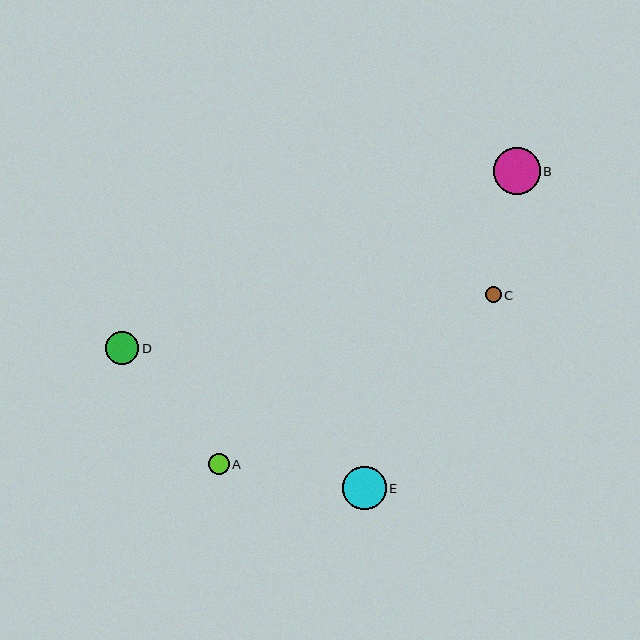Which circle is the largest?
Circle B is the largest with a size of approximately 47 pixels.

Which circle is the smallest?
Circle C is the smallest with a size of approximately 16 pixels.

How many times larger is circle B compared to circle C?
Circle B is approximately 3.0 times the size of circle C.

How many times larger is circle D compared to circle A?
Circle D is approximately 1.6 times the size of circle A.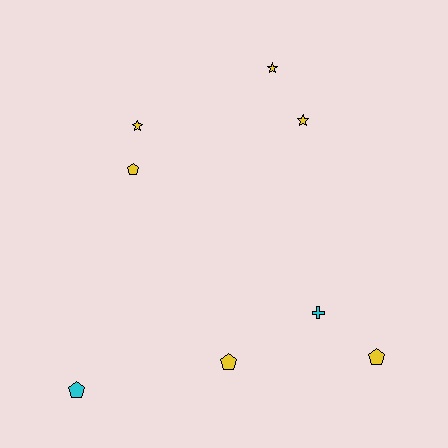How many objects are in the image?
There are 8 objects.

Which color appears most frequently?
Yellow, with 6 objects.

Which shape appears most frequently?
Pentagon, with 4 objects.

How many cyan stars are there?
There are no cyan stars.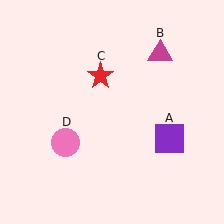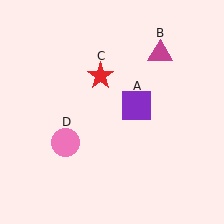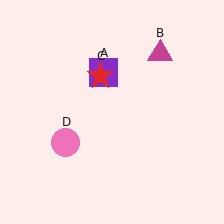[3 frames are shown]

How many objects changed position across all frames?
1 object changed position: purple square (object A).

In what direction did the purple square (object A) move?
The purple square (object A) moved up and to the left.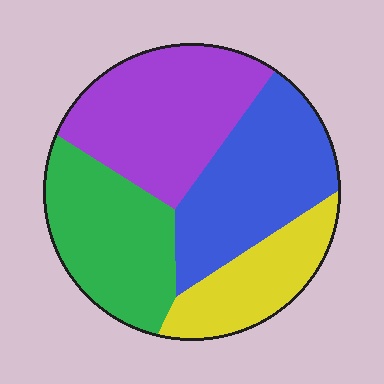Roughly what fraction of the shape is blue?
Blue covers roughly 30% of the shape.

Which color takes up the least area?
Yellow, at roughly 15%.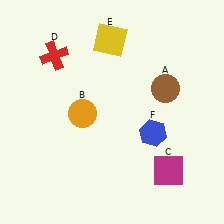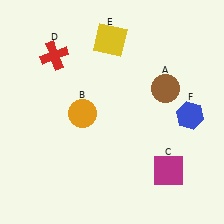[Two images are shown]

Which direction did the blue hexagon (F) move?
The blue hexagon (F) moved right.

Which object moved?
The blue hexagon (F) moved right.